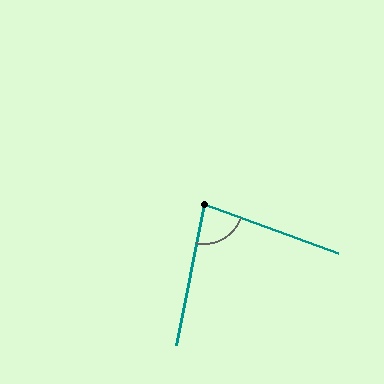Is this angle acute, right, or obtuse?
It is acute.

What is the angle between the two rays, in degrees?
Approximately 81 degrees.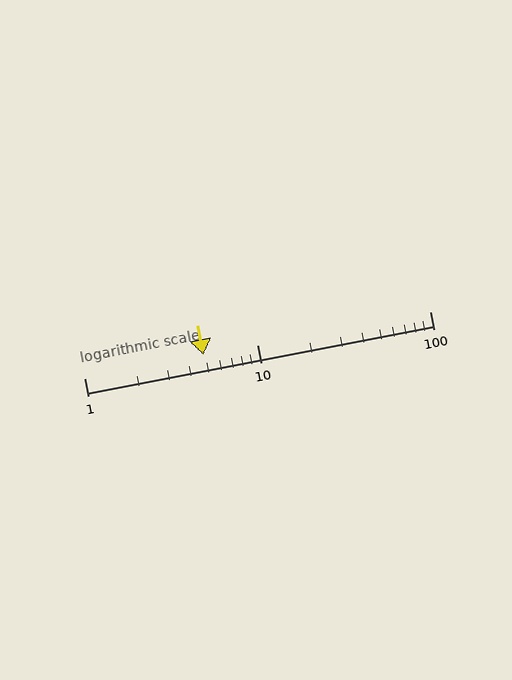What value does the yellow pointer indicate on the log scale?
The pointer indicates approximately 4.9.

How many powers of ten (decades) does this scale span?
The scale spans 2 decades, from 1 to 100.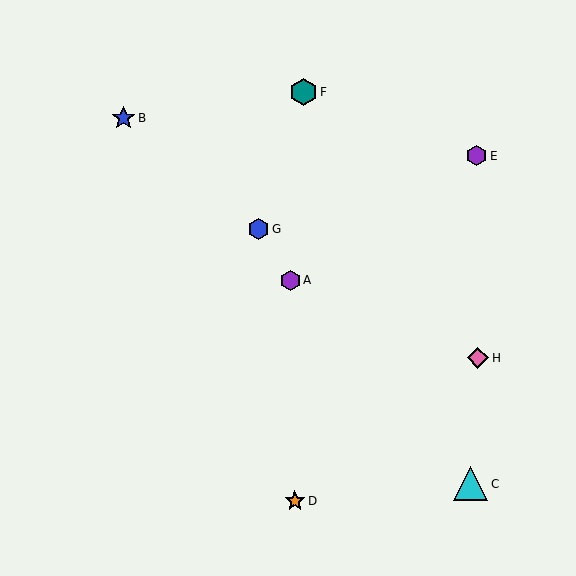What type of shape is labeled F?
Shape F is a teal hexagon.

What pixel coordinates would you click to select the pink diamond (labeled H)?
Click at (478, 358) to select the pink diamond H.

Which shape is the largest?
The cyan triangle (labeled C) is the largest.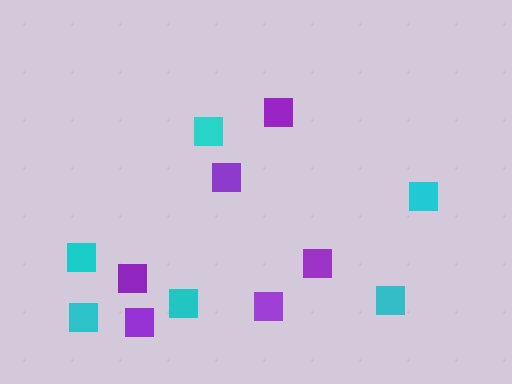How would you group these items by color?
There are 2 groups: one group of purple squares (6) and one group of cyan squares (6).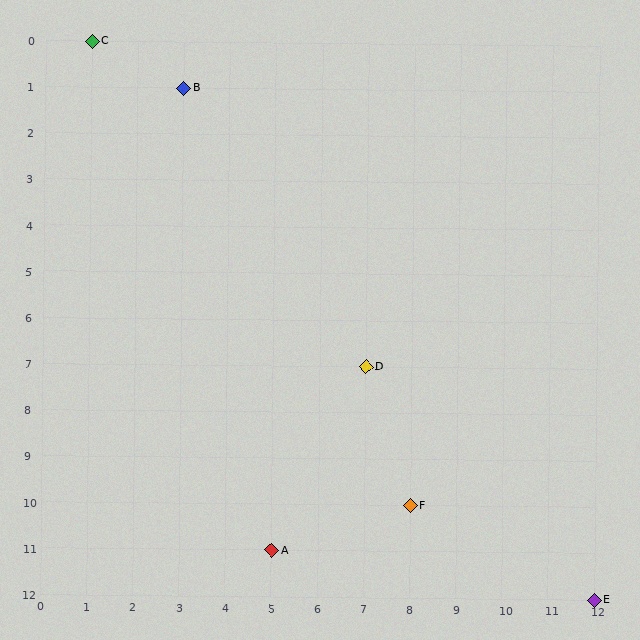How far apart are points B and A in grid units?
Points B and A are 2 columns and 10 rows apart (about 10.2 grid units diagonally).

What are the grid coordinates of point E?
Point E is at grid coordinates (12, 12).